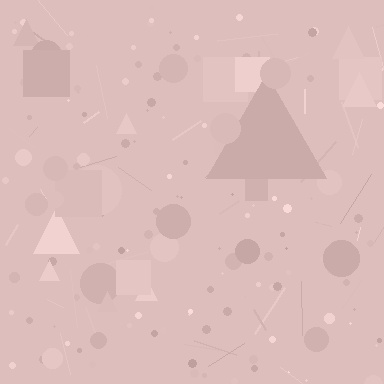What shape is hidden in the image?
A triangle is hidden in the image.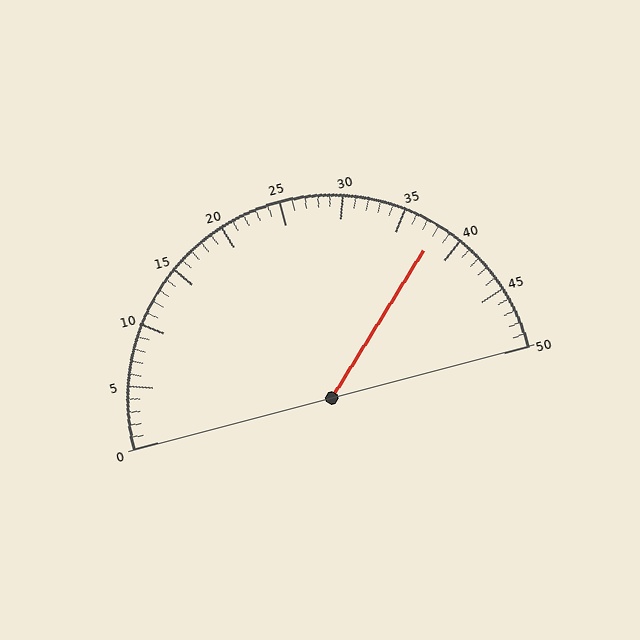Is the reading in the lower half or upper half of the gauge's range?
The reading is in the upper half of the range (0 to 50).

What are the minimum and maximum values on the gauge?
The gauge ranges from 0 to 50.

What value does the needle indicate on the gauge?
The needle indicates approximately 38.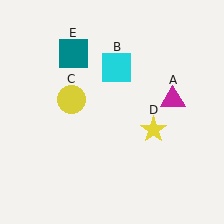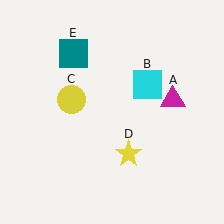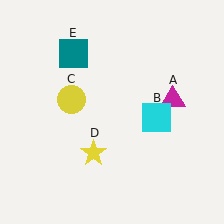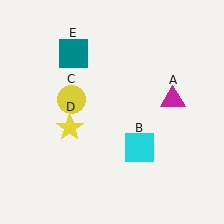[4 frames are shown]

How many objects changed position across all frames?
2 objects changed position: cyan square (object B), yellow star (object D).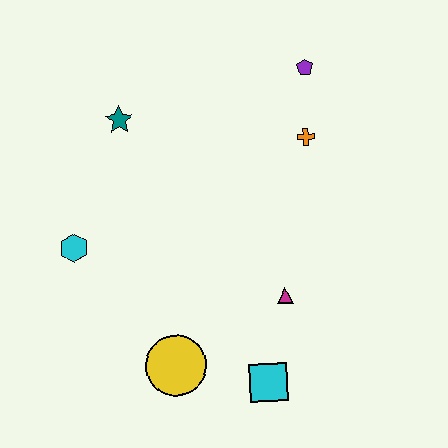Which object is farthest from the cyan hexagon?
The purple pentagon is farthest from the cyan hexagon.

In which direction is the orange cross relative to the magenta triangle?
The orange cross is above the magenta triangle.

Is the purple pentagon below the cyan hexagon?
No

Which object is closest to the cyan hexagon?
The teal star is closest to the cyan hexagon.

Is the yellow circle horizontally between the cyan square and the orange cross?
No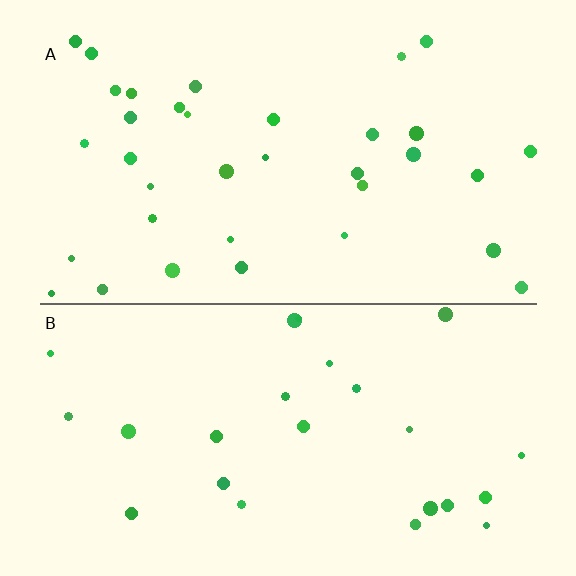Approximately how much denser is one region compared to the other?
Approximately 1.4× — region A over region B.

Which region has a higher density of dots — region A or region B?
A (the top).